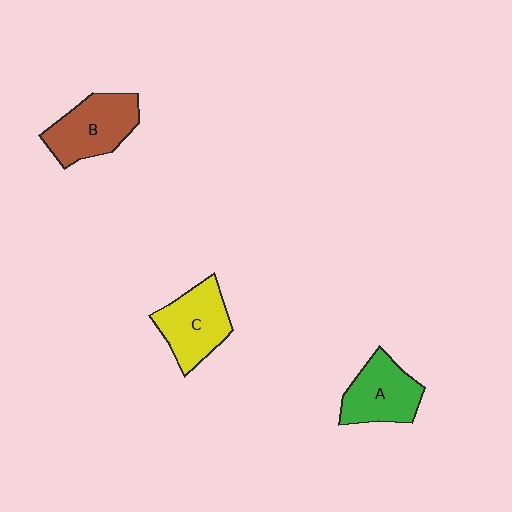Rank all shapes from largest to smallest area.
From largest to smallest: B (brown), C (yellow), A (green).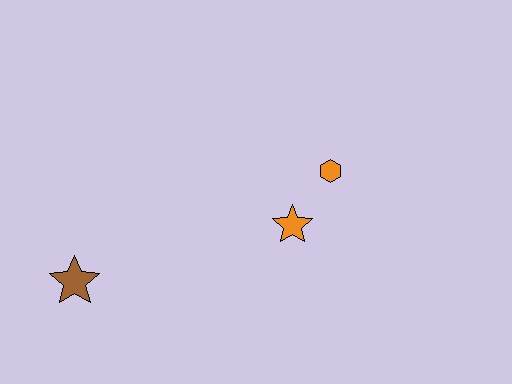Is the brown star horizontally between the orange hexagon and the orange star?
No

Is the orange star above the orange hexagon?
No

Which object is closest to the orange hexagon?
The orange star is closest to the orange hexagon.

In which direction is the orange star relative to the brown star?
The orange star is to the right of the brown star.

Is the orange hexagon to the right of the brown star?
Yes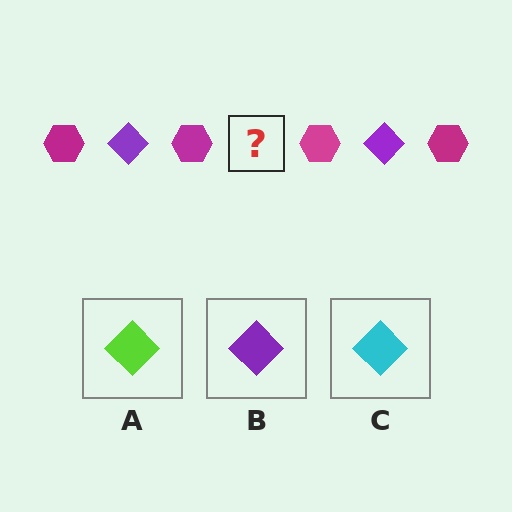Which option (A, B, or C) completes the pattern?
B.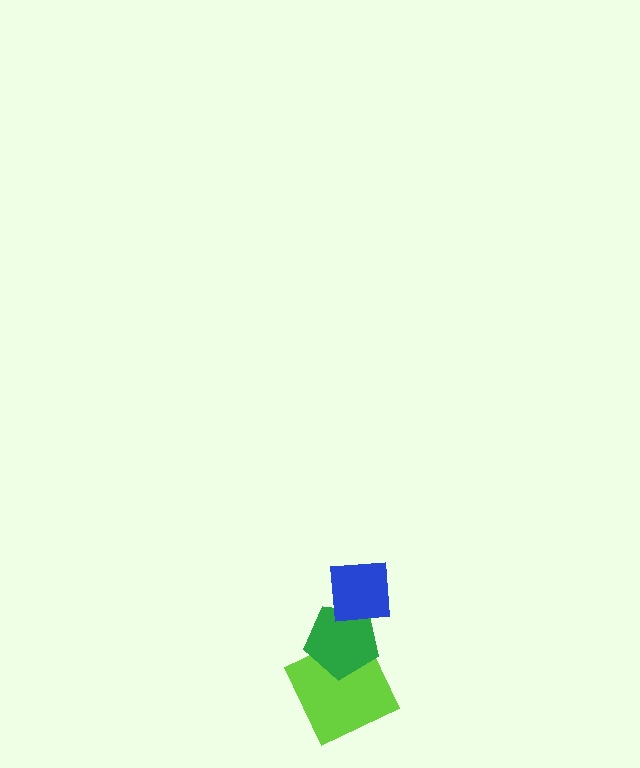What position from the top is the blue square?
The blue square is 1st from the top.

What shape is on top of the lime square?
The green pentagon is on top of the lime square.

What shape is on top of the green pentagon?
The blue square is on top of the green pentagon.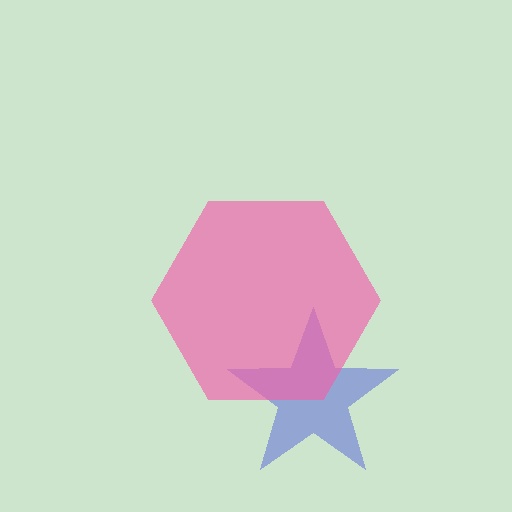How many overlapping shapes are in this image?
There are 2 overlapping shapes in the image.